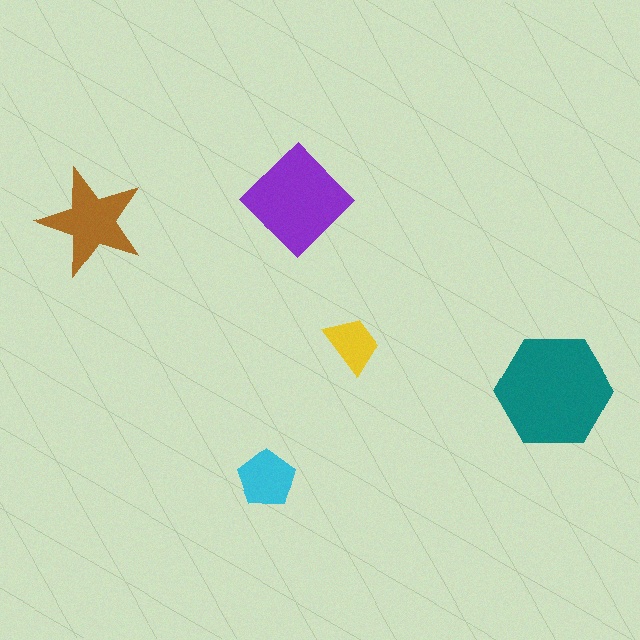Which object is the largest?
The teal hexagon.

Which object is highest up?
The purple diamond is topmost.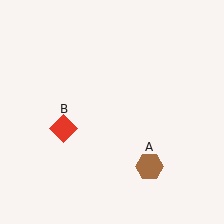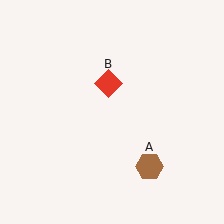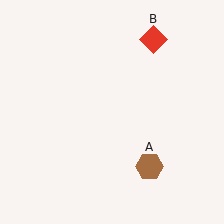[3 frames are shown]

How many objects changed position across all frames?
1 object changed position: red diamond (object B).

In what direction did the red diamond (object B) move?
The red diamond (object B) moved up and to the right.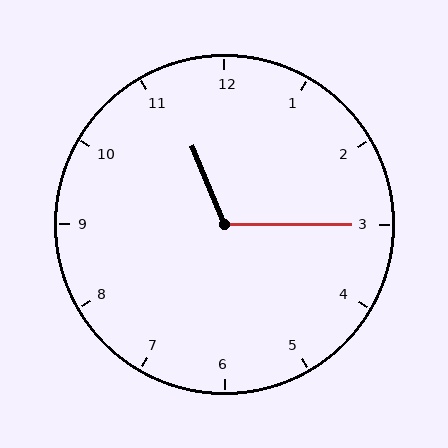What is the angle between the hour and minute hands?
Approximately 112 degrees.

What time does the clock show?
11:15.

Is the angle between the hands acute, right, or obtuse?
It is obtuse.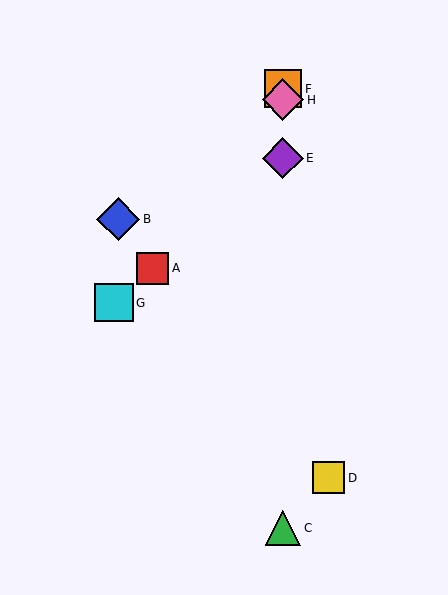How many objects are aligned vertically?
4 objects (C, E, F, H) are aligned vertically.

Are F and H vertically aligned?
Yes, both are at x≈283.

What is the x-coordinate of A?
Object A is at x≈153.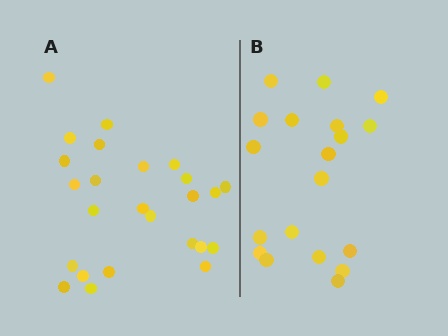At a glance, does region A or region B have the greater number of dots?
Region A (the left region) has more dots.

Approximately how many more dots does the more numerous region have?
Region A has about 6 more dots than region B.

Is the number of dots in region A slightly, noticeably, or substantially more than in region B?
Region A has noticeably more, but not dramatically so. The ratio is roughly 1.3 to 1.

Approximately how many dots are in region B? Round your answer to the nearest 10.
About 20 dots. (The exact count is 19, which rounds to 20.)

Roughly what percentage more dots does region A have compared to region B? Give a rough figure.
About 30% more.